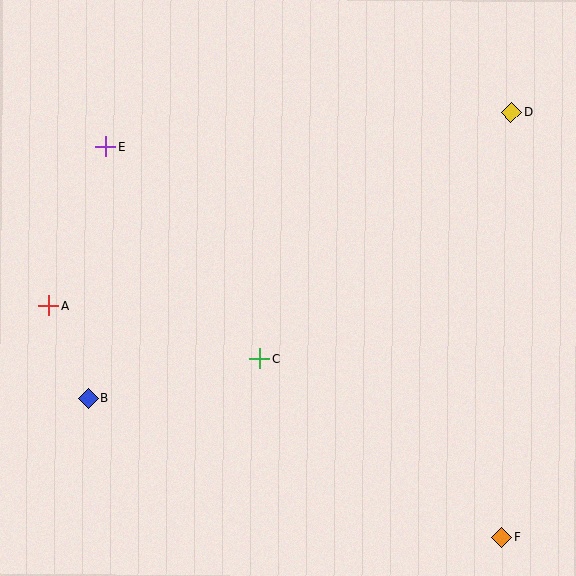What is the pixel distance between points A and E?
The distance between A and E is 169 pixels.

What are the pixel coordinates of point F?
Point F is at (502, 537).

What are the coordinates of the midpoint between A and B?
The midpoint between A and B is at (68, 352).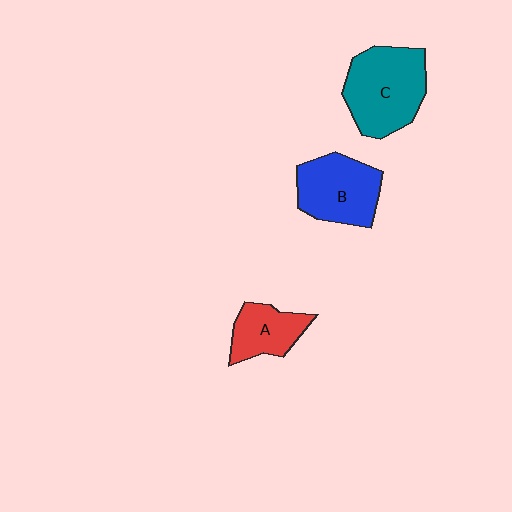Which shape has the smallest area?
Shape A (red).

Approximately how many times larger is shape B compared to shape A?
Approximately 1.4 times.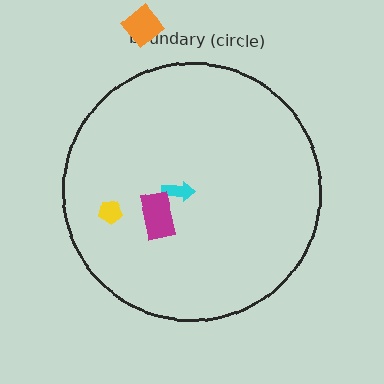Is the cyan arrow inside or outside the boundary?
Inside.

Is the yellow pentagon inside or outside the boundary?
Inside.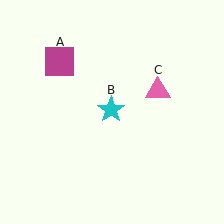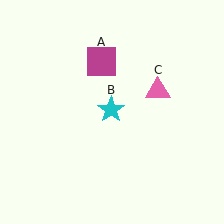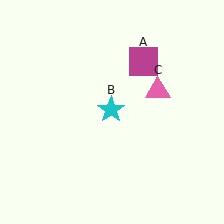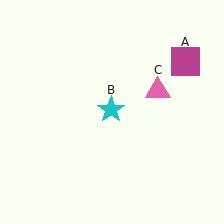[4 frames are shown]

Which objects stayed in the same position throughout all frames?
Cyan star (object B) and pink triangle (object C) remained stationary.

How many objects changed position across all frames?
1 object changed position: magenta square (object A).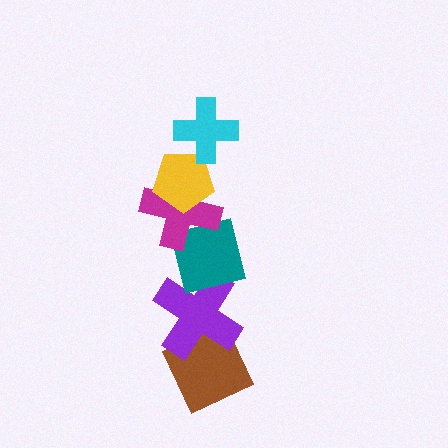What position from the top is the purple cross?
The purple cross is 5th from the top.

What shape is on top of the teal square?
The magenta cross is on top of the teal square.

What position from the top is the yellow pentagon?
The yellow pentagon is 2nd from the top.